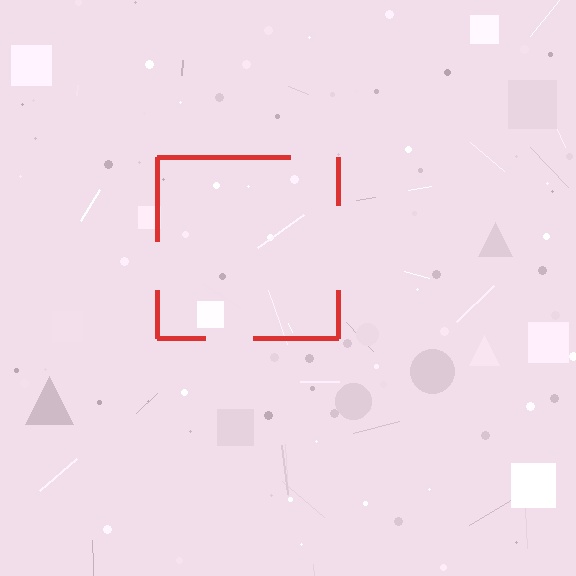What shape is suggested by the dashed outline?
The dashed outline suggests a square.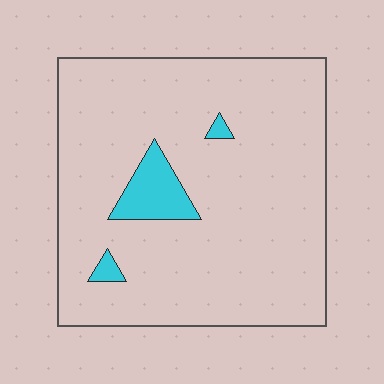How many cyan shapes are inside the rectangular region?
3.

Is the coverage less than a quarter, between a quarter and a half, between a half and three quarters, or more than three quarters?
Less than a quarter.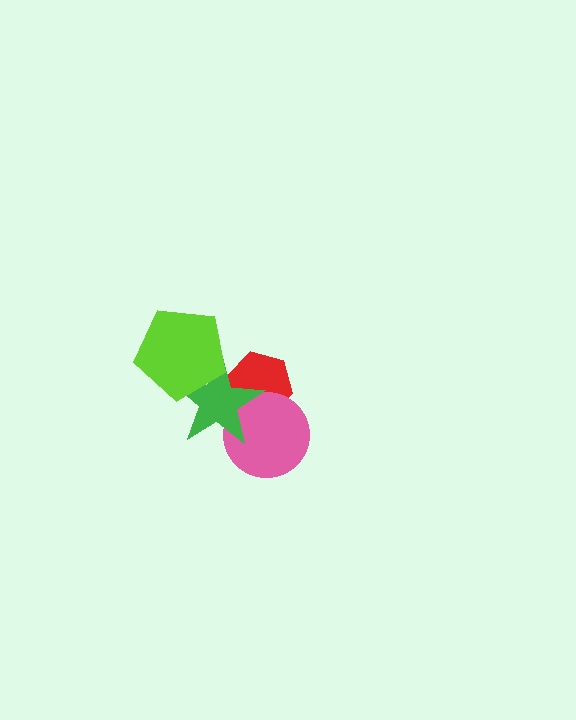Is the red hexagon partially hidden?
Yes, it is partially covered by another shape.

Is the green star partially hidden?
Yes, it is partially covered by another shape.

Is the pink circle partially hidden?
Yes, it is partially covered by another shape.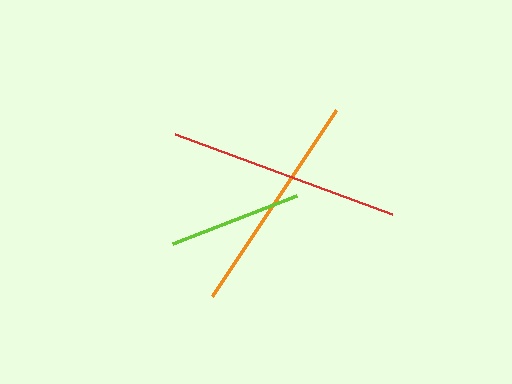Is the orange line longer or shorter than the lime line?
The orange line is longer than the lime line.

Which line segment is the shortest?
The lime line is the shortest at approximately 133 pixels.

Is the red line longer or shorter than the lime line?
The red line is longer than the lime line.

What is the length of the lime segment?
The lime segment is approximately 133 pixels long.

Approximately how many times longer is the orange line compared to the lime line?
The orange line is approximately 1.7 times the length of the lime line.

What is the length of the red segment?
The red segment is approximately 232 pixels long.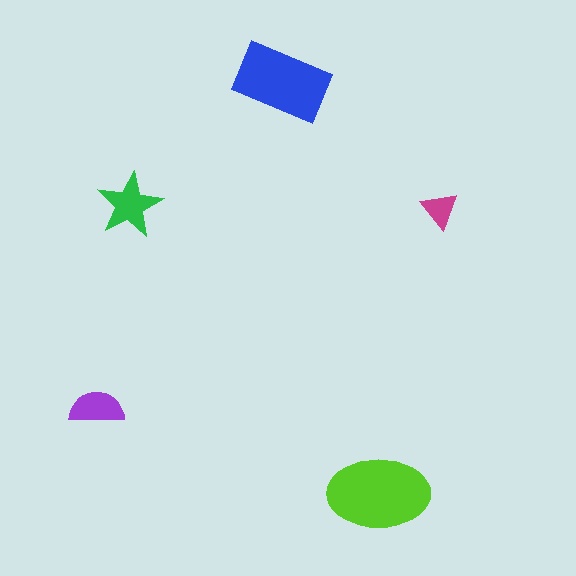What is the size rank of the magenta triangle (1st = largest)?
5th.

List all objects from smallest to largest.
The magenta triangle, the purple semicircle, the green star, the blue rectangle, the lime ellipse.